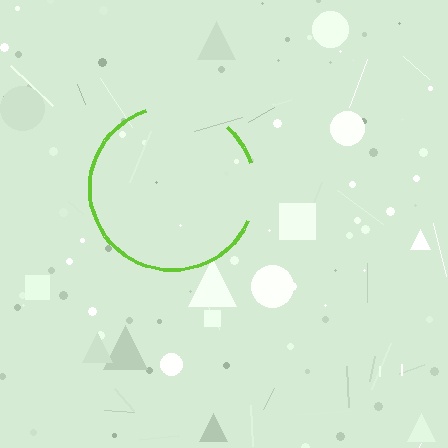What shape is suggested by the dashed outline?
The dashed outline suggests a circle.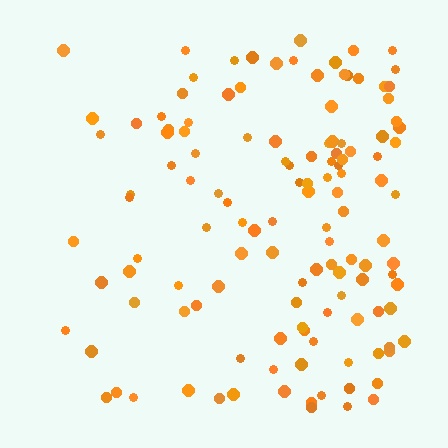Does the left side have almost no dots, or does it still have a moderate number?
Still a moderate number, just noticeably fewer than the right.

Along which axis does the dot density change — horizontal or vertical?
Horizontal.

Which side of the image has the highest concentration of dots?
The right.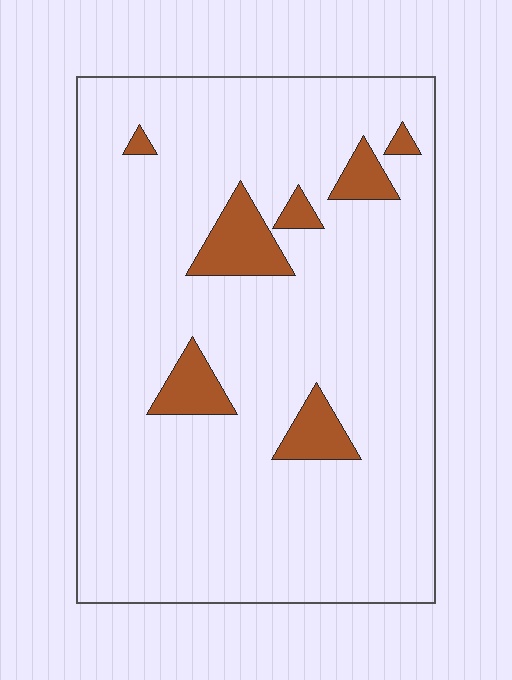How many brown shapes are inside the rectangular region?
7.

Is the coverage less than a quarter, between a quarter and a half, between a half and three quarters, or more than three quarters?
Less than a quarter.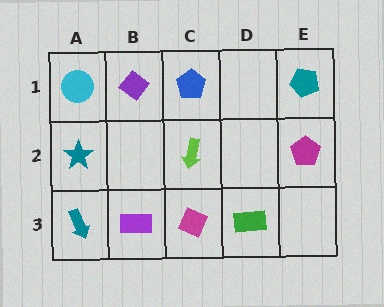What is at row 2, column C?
A lime arrow.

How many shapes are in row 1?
4 shapes.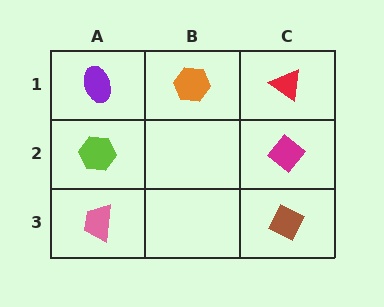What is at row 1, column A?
A purple ellipse.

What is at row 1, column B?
An orange hexagon.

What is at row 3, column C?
A brown diamond.